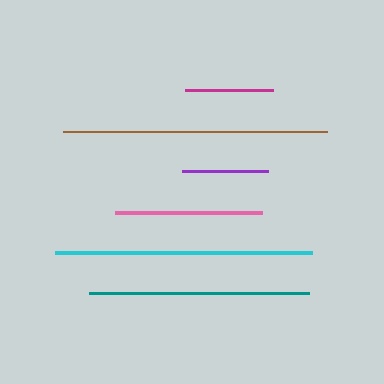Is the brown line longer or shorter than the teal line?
The brown line is longer than the teal line.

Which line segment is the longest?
The brown line is the longest at approximately 264 pixels.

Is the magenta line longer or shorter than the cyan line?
The cyan line is longer than the magenta line.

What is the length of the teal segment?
The teal segment is approximately 221 pixels long.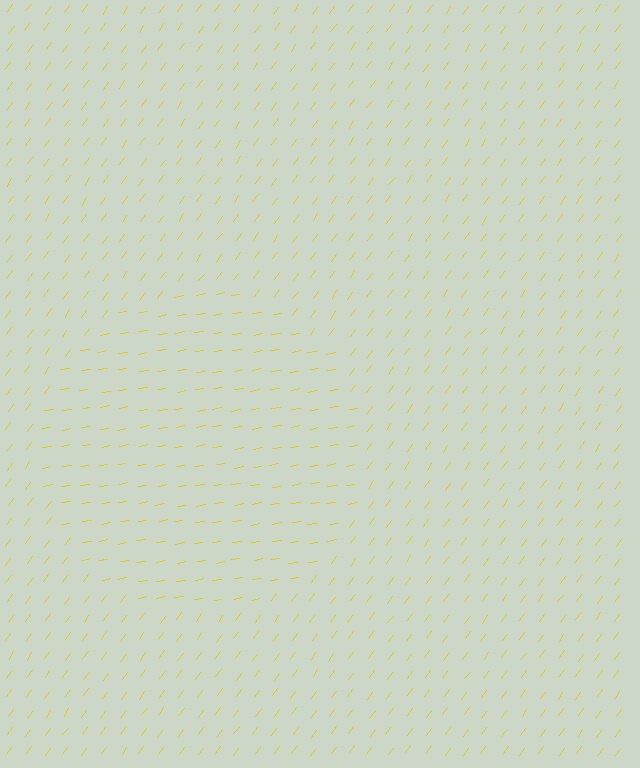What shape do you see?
I see a circle.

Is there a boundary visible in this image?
Yes, there is a texture boundary formed by a change in line orientation.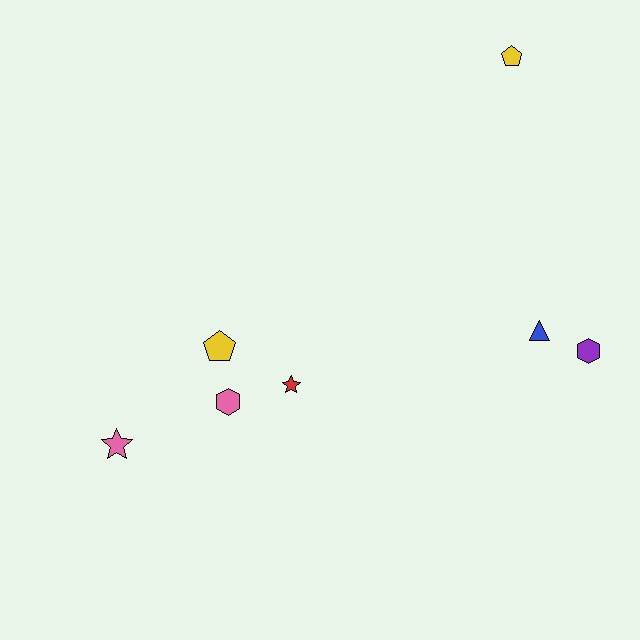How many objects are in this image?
There are 7 objects.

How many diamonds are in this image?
There are no diamonds.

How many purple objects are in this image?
There is 1 purple object.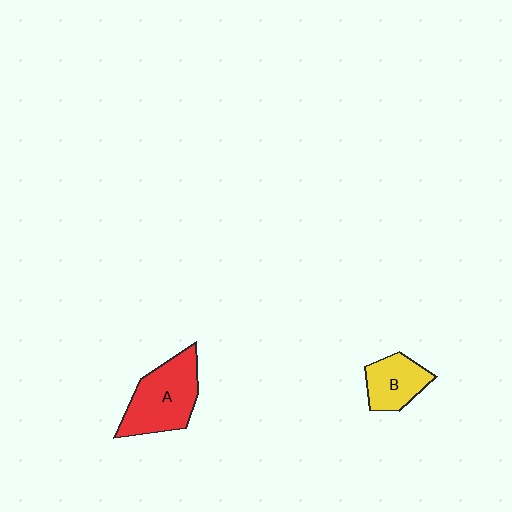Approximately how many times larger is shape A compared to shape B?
Approximately 1.7 times.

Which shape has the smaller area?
Shape B (yellow).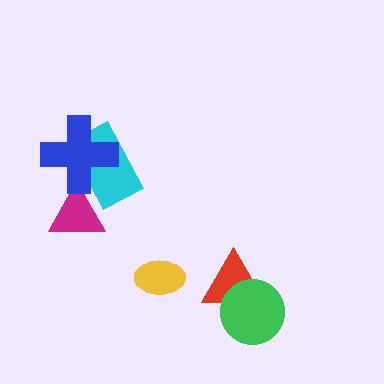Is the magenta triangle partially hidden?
Yes, it is partially covered by another shape.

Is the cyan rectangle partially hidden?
Yes, it is partially covered by another shape.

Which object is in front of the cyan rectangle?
The blue cross is in front of the cyan rectangle.